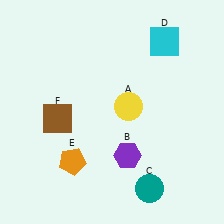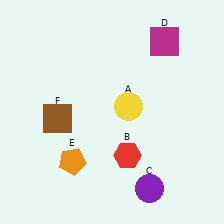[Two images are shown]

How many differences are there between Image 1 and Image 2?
There are 3 differences between the two images.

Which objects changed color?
B changed from purple to red. C changed from teal to purple. D changed from cyan to magenta.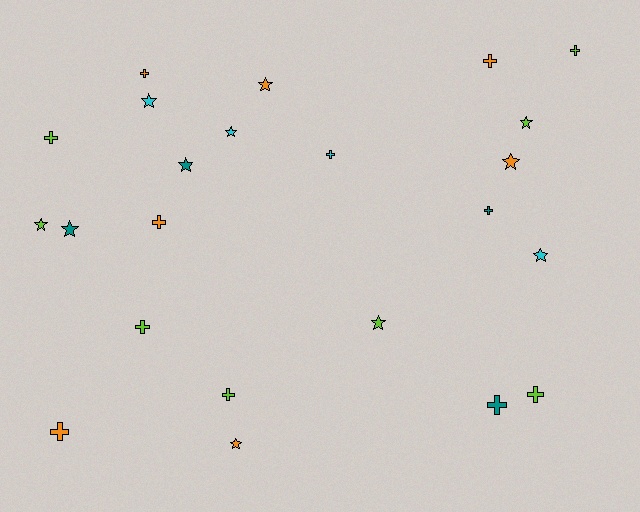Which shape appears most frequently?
Cross, with 12 objects.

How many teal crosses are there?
There are 2 teal crosses.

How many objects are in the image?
There are 23 objects.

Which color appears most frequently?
Lime, with 8 objects.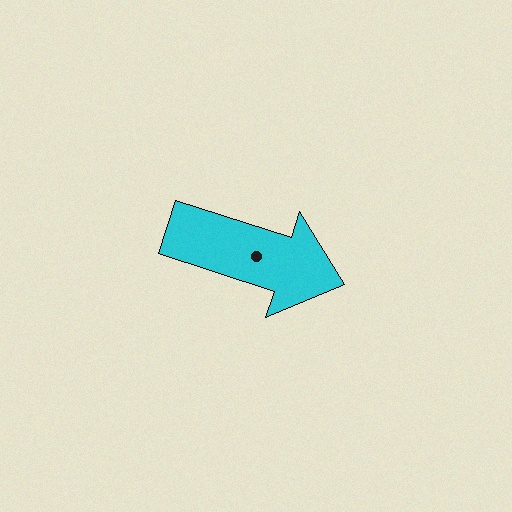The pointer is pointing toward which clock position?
Roughly 4 o'clock.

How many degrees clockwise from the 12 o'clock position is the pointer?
Approximately 108 degrees.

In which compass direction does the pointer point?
East.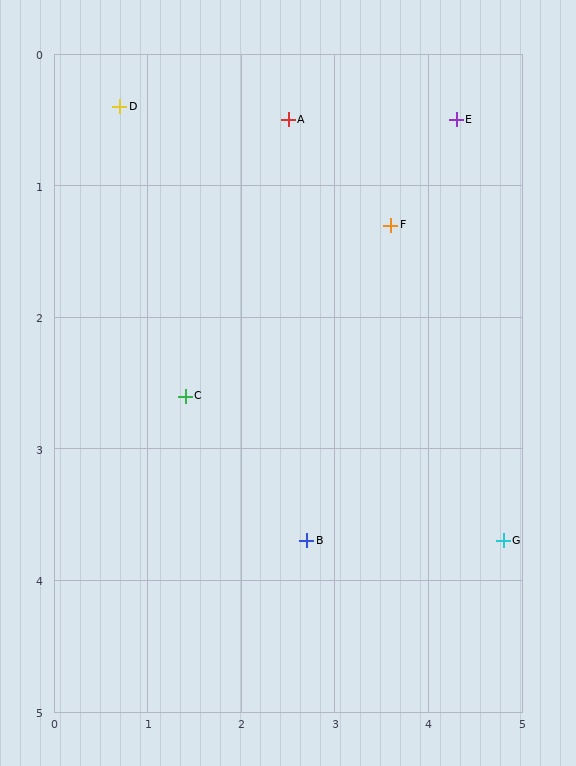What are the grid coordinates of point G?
Point G is at approximately (4.8, 3.7).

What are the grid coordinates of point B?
Point B is at approximately (2.7, 3.7).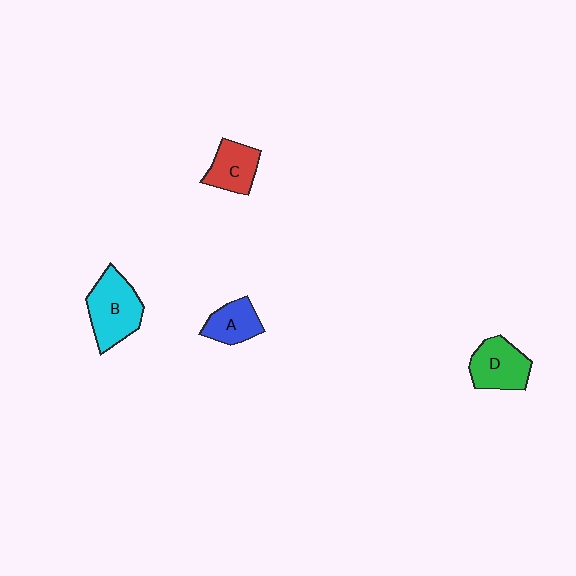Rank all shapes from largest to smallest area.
From largest to smallest: B (cyan), D (green), C (red), A (blue).